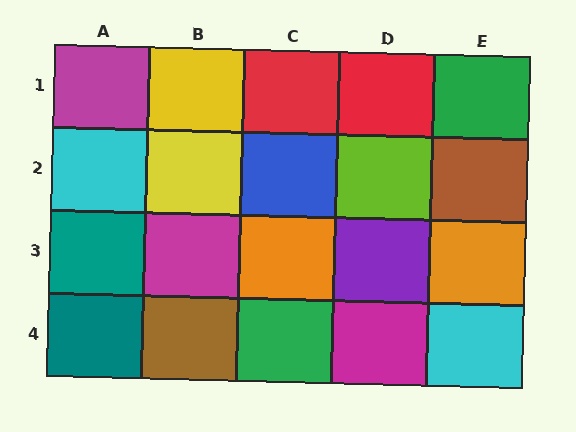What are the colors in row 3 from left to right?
Teal, magenta, orange, purple, orange.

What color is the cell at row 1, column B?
Yellow.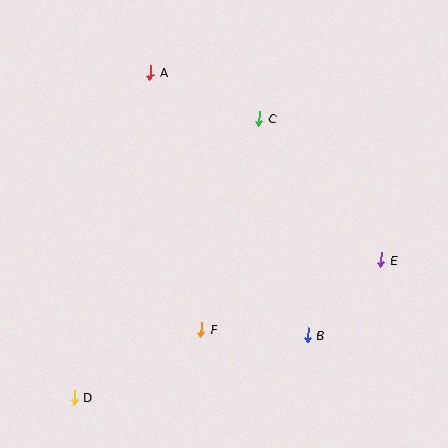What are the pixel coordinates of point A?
Point A is at (151, 72).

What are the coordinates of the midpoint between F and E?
The midpoint between F and E is at (291, 295).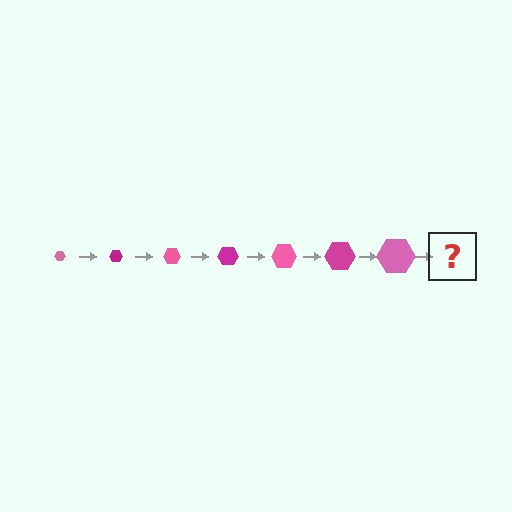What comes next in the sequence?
The next element should be a magenta hexagon, larger than the previous one.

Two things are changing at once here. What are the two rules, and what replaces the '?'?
The two rules are that the hexagon grows larger each step and the color cycles through pink and magenta. The '?' should be a magenta hexagon, larger than the previous one.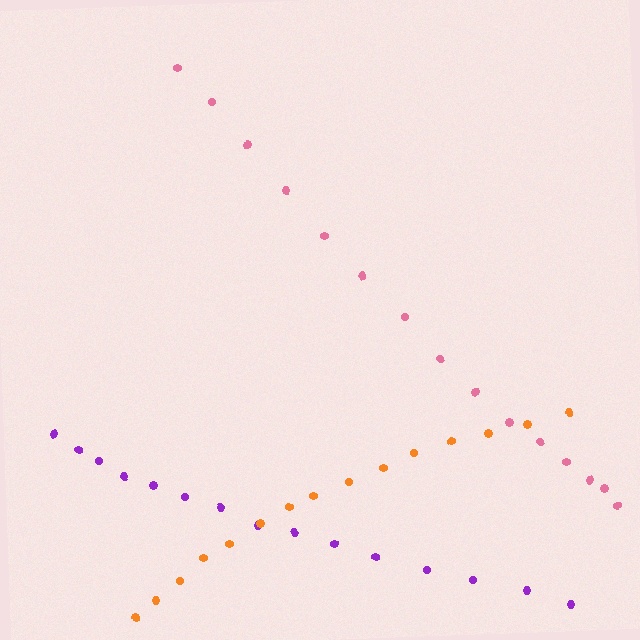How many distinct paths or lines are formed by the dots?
There are 3 distinct paths.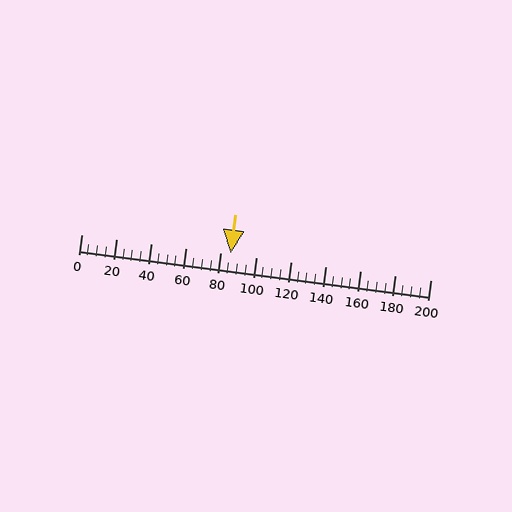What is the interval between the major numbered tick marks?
The major tick marks are spaced 20 units apart.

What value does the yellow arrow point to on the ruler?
The yellow arrow points to approximately 86.